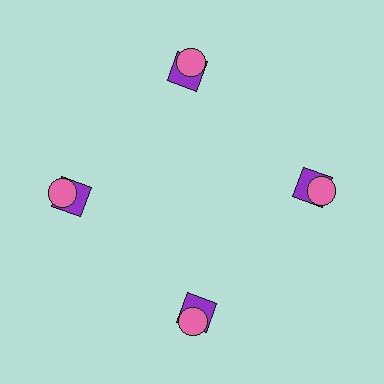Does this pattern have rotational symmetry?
Yes, this pattern has 4-fold rotational symmetry. It looks the same after rotating 90 degrees around the center.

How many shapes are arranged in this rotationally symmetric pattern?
There are 8 shapes, arranged in 4 groups of 2.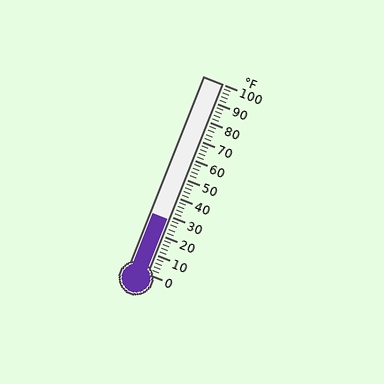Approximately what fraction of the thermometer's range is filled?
The thermometer is filled to approximately 30% of its range.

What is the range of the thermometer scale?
The thermometer scale ranges from 0°F to 100°F.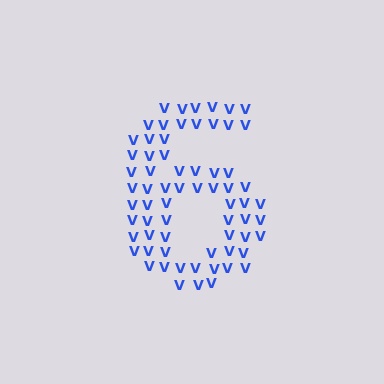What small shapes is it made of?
It is made of small letter V's.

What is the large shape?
The large shape is the digit 6.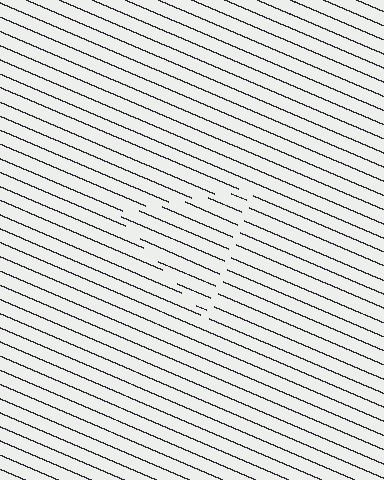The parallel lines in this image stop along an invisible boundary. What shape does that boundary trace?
An illusory triangle. The interior of the shape contains the same grating, shifted by half a period — the contour is defined by the phase discontinuity where line-ends from the inner and outer gratings abut.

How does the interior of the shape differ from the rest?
The interior of the shape contains the same grating, shifted by half a period — the contour is defined by the phase discontinuity where line-ends from the inner and outer gratings abut.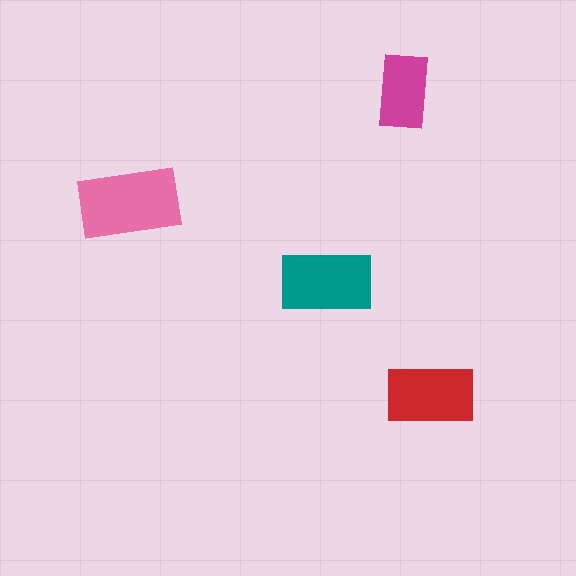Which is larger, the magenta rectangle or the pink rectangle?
The pink one.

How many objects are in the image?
There are 4 objects in the image.